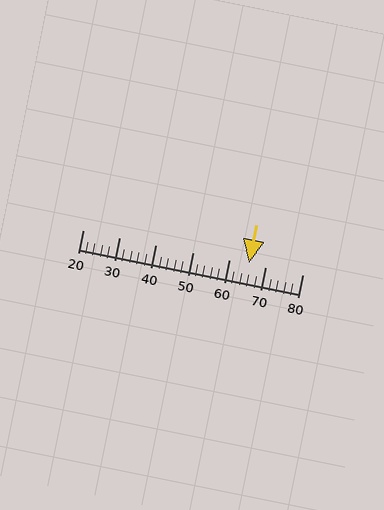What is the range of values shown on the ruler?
The ruler shows values from 20 to 80.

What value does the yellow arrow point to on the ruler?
The yellow arrow points to approximately 66.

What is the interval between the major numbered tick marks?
The major tick marks are spaced 10 units apart.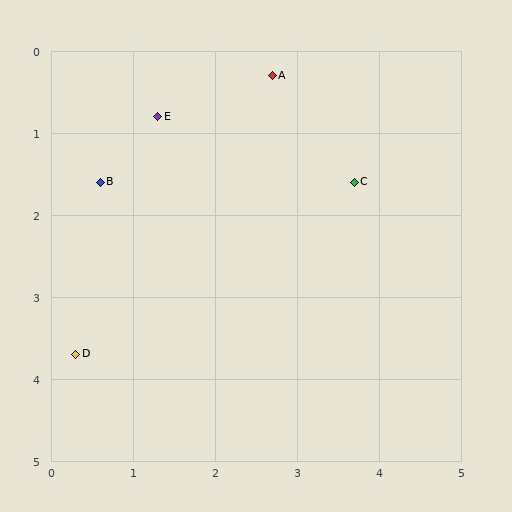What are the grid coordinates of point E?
Point E is at approximately (1.3, 0.8).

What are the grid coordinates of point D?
Point D is at approximately (0.3, 3.7).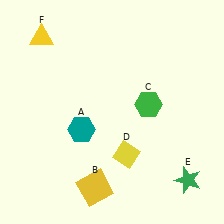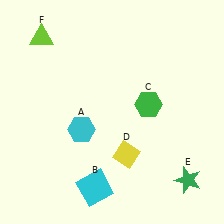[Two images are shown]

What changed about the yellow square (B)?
In Image 1, B is yellow. In Image 2, it changed to cyan.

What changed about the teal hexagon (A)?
In Image 1, A is teal. In Image 2, it changed to cyan.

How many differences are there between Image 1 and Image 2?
There are 3 differences between the two images.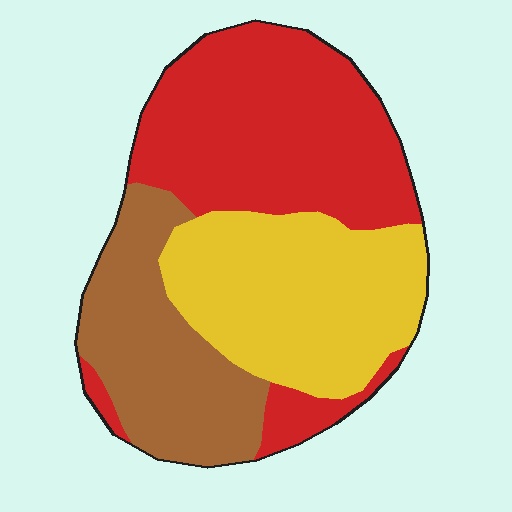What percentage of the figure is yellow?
Yellow takes up between a sixth and a third of the figure.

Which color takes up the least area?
Brown, at roughly 25%.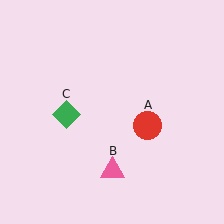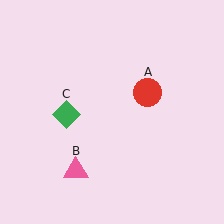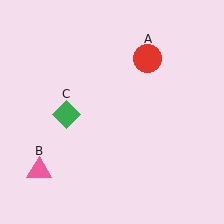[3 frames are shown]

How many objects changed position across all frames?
2 objects changed position: red circle (object A), pink triangle (object B).